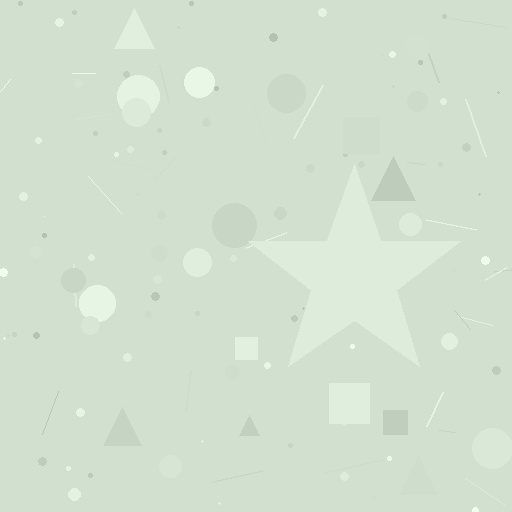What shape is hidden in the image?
A star is hidden in the image.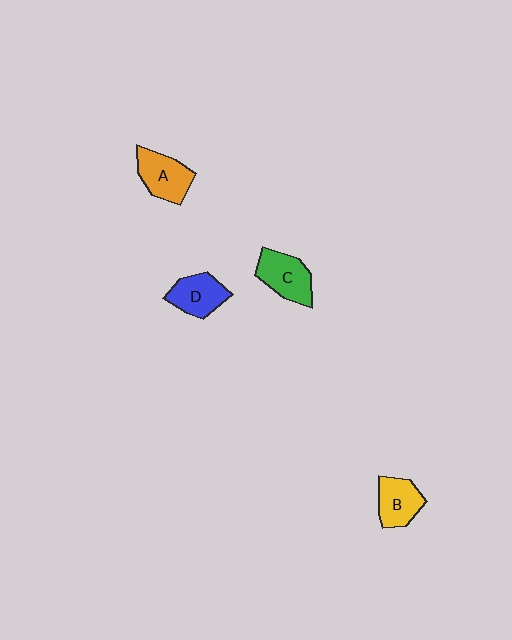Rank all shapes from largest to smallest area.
From largest to smallest: C (green), A (orange), D (blue), B (yellow).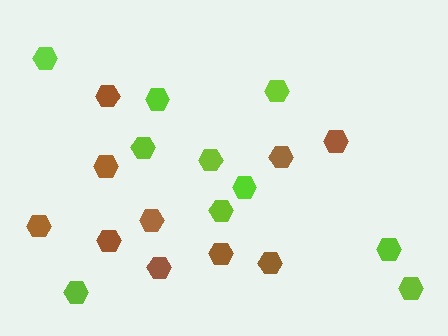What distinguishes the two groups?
There are 2 groups: one group of lime hexagons (10) and one group of brown hexagons (10).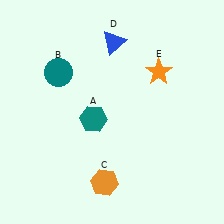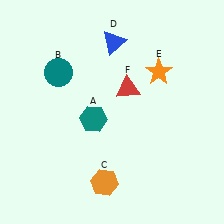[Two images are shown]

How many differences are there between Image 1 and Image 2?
There is 1 difference between the two images.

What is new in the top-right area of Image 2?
A red triangle (F) was added in the top-right area of Image 2.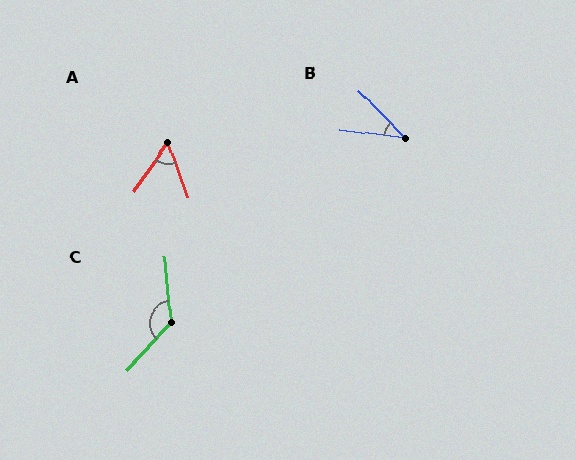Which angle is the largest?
C, at approximately 132 degrees.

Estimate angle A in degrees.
Approximately 55 degrees.